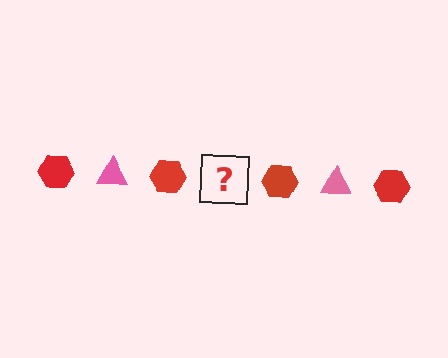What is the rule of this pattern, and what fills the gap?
The rule is that the pattern alternates between red hexagon and pink triangle. The gap should be filled with a pink triangle.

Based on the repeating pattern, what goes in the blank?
The blank should be a pink triangle.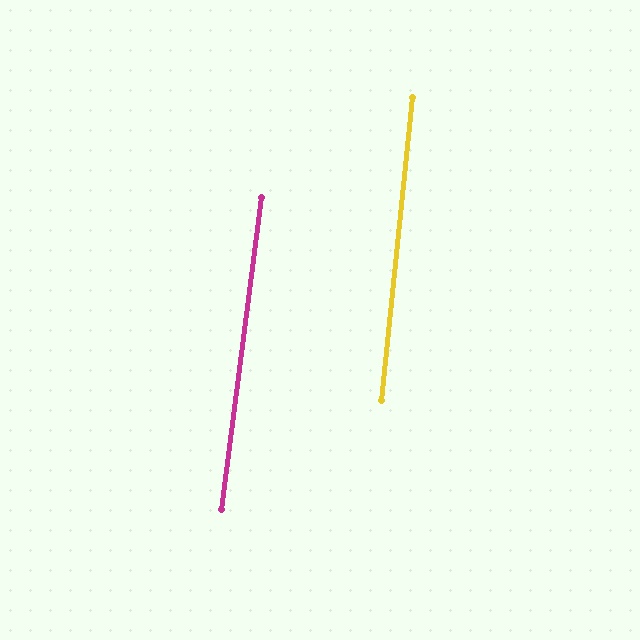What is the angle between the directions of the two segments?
Approximately 1 degree.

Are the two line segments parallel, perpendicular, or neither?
Parallel — their directions differ by only 1.4°.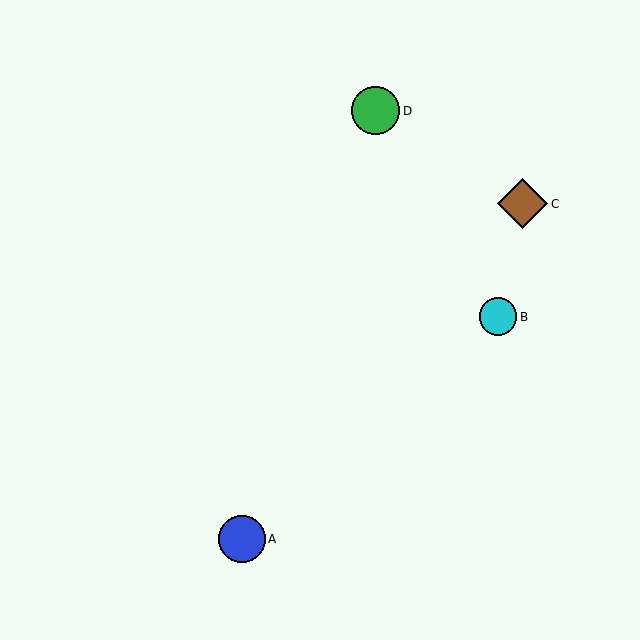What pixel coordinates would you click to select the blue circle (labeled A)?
Click at (242, 539) to select the blue circle A.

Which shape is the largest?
The brown diamond (labeled C) is the largest.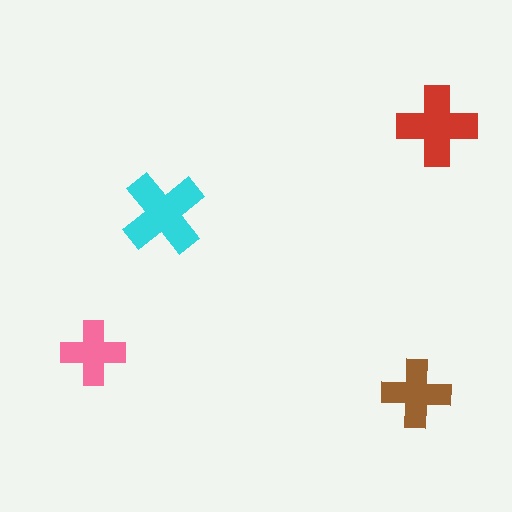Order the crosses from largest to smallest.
the cyan one, the red one, the brown one, the pink one.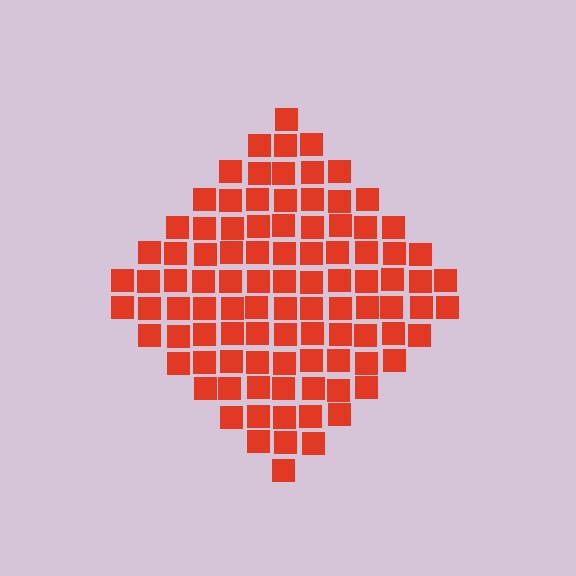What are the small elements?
The small elements are squares.